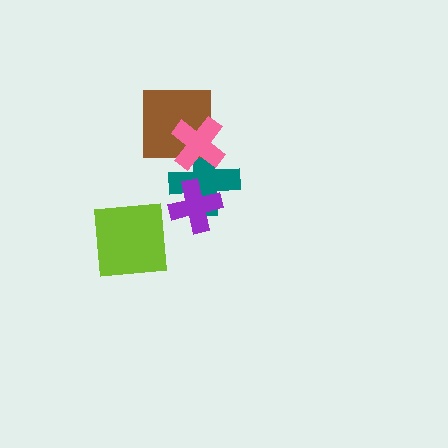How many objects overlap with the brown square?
1 object overlaps with the brown square.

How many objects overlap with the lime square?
0 objects overlap with the lime square.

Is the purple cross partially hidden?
No, no other shape covers it.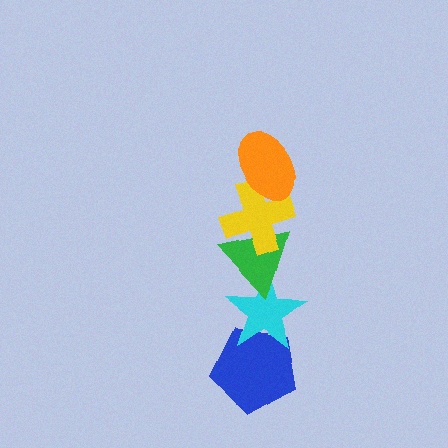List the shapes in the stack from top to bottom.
From top to bottom: the orange ellipse, the yellow cross, the green triangle, the cyan star, the blue pentagon.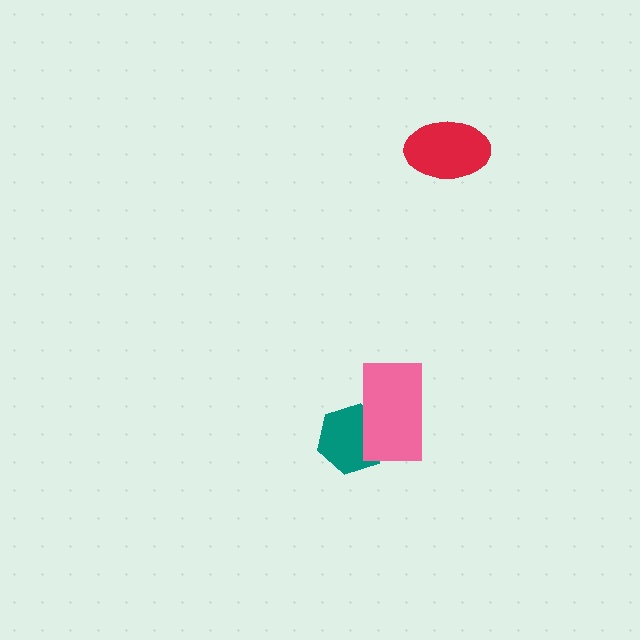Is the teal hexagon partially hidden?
Yes, it is partially covered by another shape.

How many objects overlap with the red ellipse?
0 objects overlap with the red ellipse.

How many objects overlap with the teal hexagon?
1 object overlaps with the teal hexagon.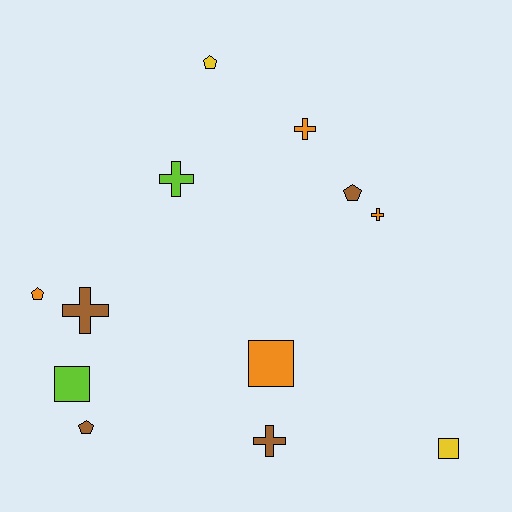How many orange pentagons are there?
There is 1 orange pentagon.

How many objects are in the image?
There are 12 objects.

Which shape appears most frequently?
Cross, with 5 objects.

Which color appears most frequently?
Brown, with 4 objects.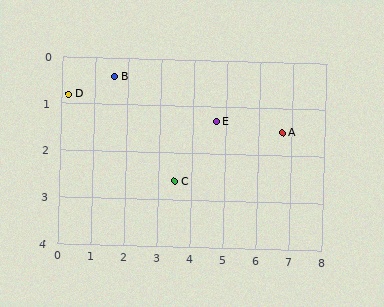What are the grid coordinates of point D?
Point D is at approximately (0.2, 0.8).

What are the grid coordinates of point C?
Point C is at approximately (3.5, 2.6).